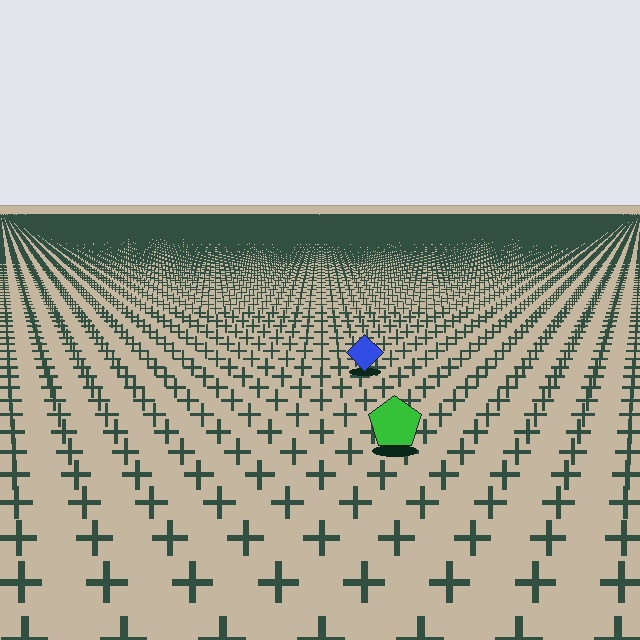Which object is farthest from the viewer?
The blue diamond is farthest from the viewer. It appears smaller and the ground texture around it is denser.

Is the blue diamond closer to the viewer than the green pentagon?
No. The green pentagon is closer — you can tell from the texture gradient: the ground texture is coarser near it.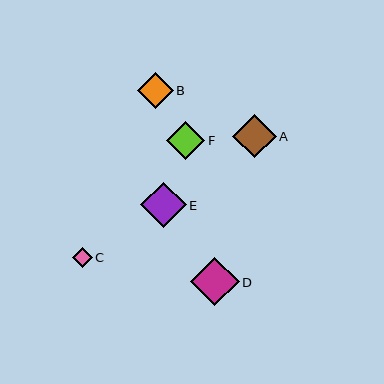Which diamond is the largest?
Diamond D is the largest with a size of approximately 48 pixels.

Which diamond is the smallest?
Diamond C is the smallest with a size of approximately 20 pixels.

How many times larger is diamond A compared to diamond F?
Diamond A is approximately 1.1 times the size of diamond F.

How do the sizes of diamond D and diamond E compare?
Diamond D and diamond E are approximately the same size.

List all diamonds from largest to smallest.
From largest to smallest: D, E, A, F, B, C.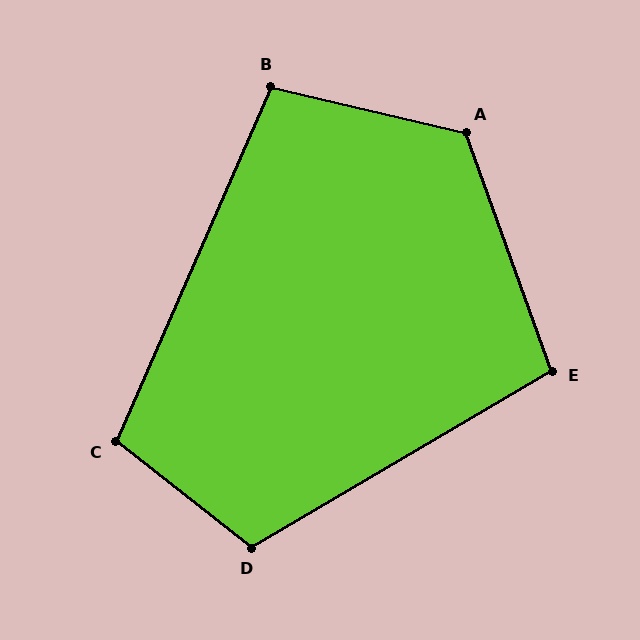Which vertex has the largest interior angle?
A, at approximately 123 degrees.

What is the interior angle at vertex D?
Approximately 112 degrees (obtuse).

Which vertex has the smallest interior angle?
B, at approximately 101 degrees.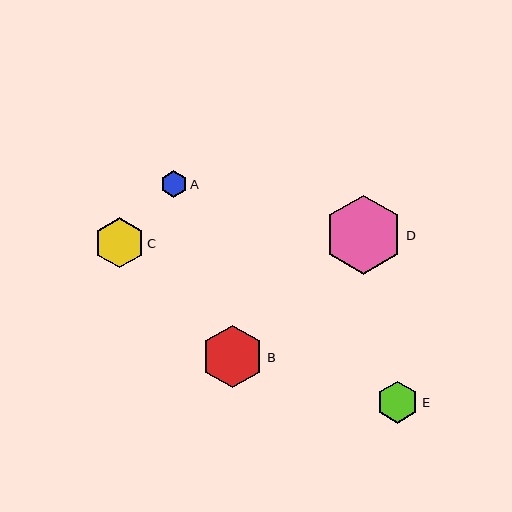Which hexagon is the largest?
Hexagon D is the largest with a size of approximately 79 pixels.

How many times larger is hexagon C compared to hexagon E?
Hexagon C is approximately 1.2 times the size of hexagon E.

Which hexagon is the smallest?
Hexagon A is the smallest with a size of approximately 26 pixels.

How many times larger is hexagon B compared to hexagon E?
Hexagon B is approximately 1.5 times the size of hexagon E.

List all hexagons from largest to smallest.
From largest to smallest: D, B, C, E, A.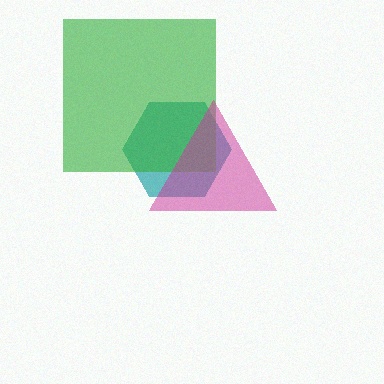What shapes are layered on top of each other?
The layered shapes are: a teal hexagon, a green square, a magenta triangle.